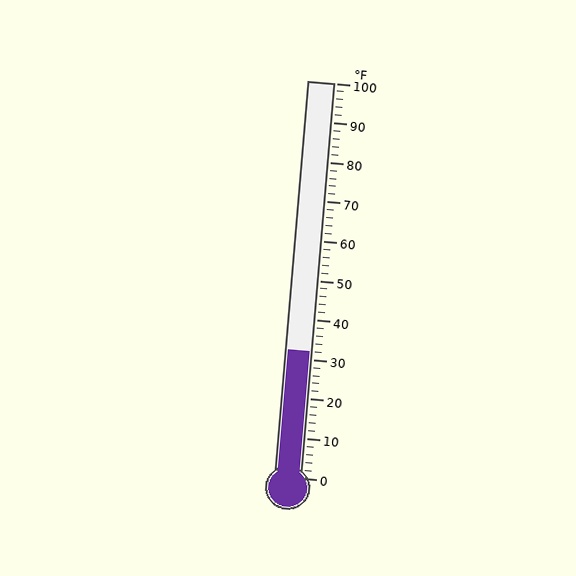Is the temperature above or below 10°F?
The temperature is above 10°F.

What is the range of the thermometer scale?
The thermometer scale ranges from 0°F to 100°F.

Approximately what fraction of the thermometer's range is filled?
The thermometer is filled to approximately 30% of its range.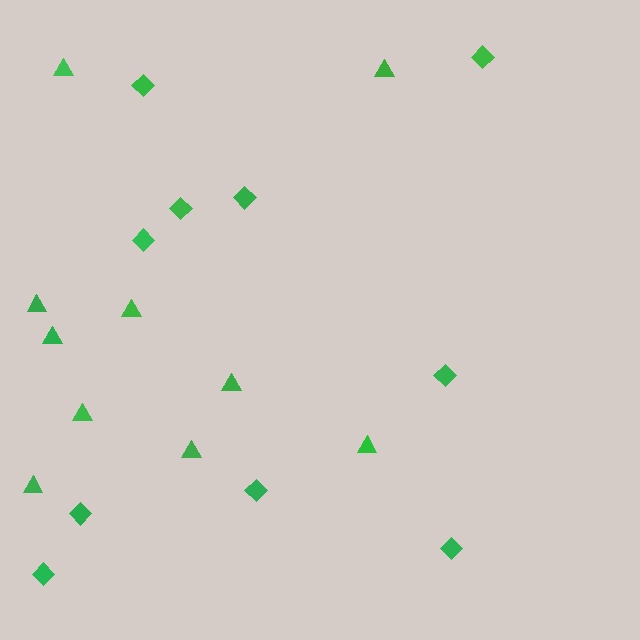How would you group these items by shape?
There are 2 groups: one group of diamonds (10) and one group of triangles (10).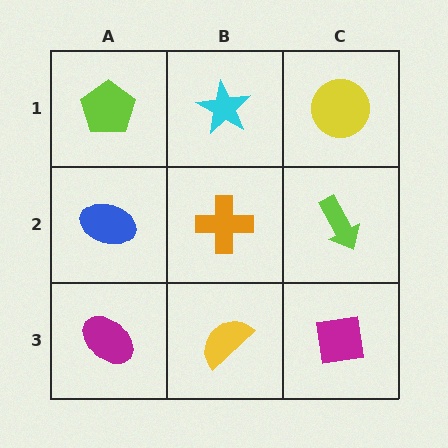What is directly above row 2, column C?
A yellow circle.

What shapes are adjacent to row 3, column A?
A blue ellipse (row 2, column A), a yellow semicircle (row 3, column B).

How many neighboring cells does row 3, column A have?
2.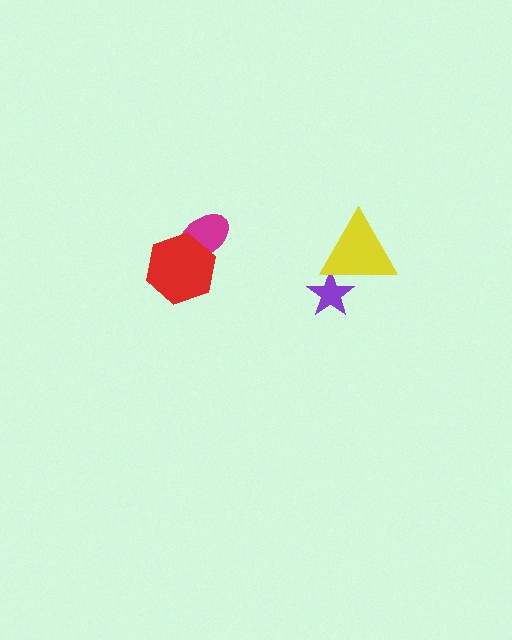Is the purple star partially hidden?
Yes, it is partially covered by another shape.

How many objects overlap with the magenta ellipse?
1 object overlaps with the magenta ellipse.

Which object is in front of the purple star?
The yellow triangle is in front of the purple star.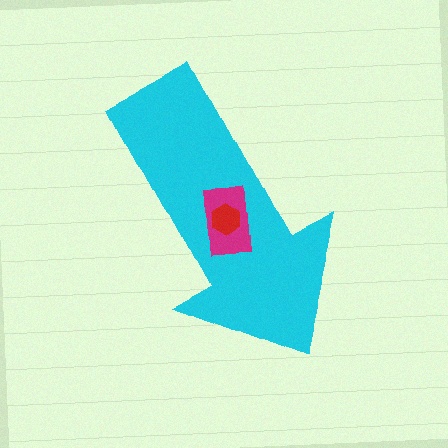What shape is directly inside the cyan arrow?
The magenta rectangle.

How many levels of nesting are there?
3.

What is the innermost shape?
The red hexagon.